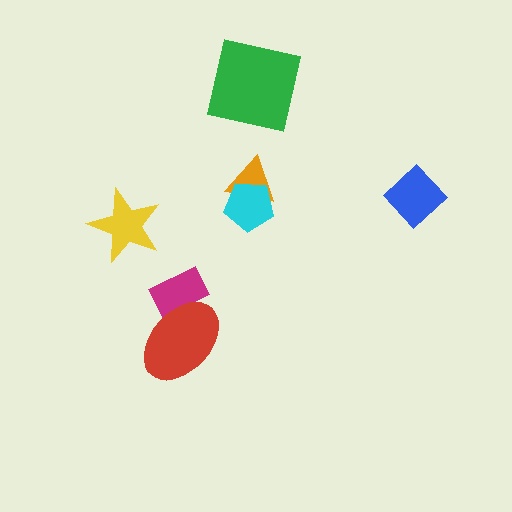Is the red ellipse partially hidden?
No, no other shape covers it.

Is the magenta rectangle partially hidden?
Yes, it is partially covered by another shape.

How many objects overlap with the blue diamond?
0 objects overlap with the blue diamond.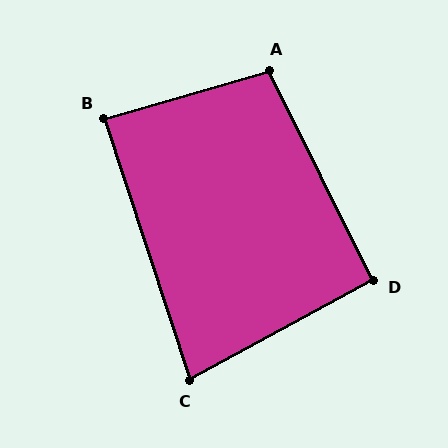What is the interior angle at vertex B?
Approximately 88 degrees (approximately right).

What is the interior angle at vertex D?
Approximately 92 degrees (approximately right).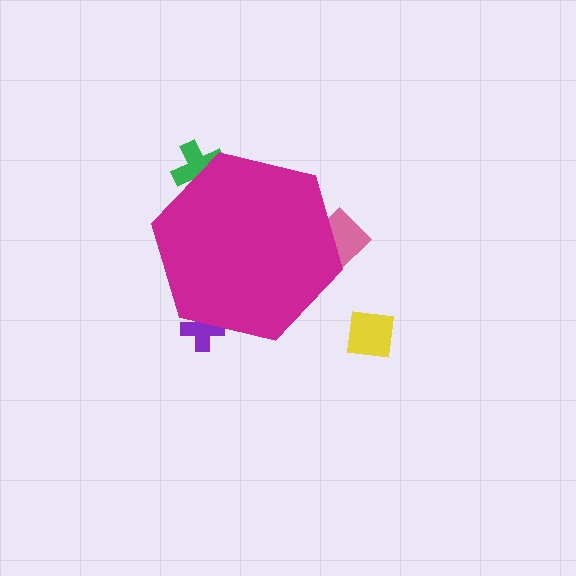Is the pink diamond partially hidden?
Yes, the pink diamond is partially hidden behind the magenta hexagon.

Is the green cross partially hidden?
Yes, the green cross is partially hidden behind the magenta hexagon.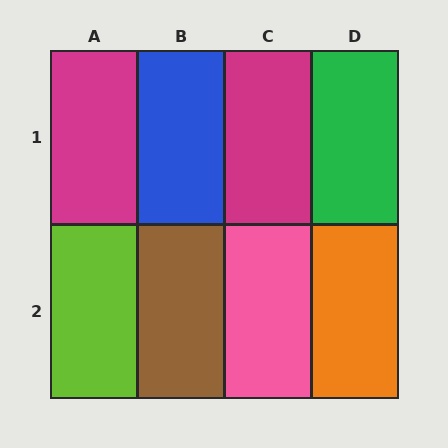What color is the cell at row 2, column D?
Orange.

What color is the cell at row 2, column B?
Brown.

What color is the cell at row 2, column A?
Lime.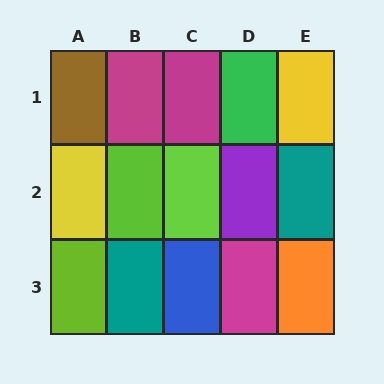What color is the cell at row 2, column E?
Teal.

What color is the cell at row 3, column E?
Orange.